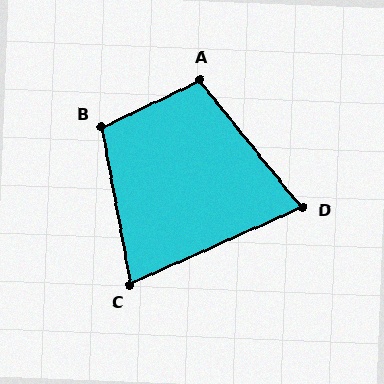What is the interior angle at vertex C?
Approximately 77 degrees (acute).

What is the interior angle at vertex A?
Approximately 103 degrees (obtuse).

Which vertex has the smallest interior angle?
D, at approximately 75 degrees.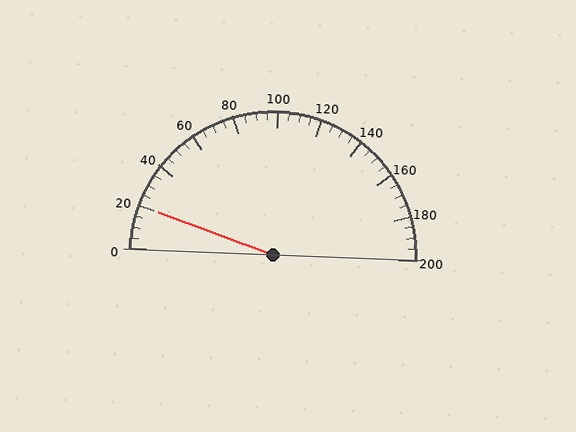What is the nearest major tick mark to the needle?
The nearest major tick mark is 20.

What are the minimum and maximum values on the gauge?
The gauge ranges from 0 to 200.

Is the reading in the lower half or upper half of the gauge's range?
The reading is in the lower half of the range (0 to 200).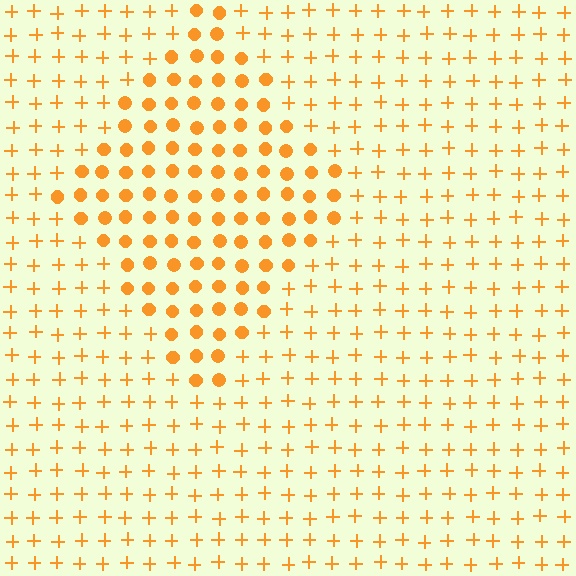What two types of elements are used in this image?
The image uses circles inside the diamond region and plus signs outside it.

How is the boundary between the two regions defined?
The boundary is defined by a change in element shape: circles inside vs. plus signs outside. All elements share the same color and spacing.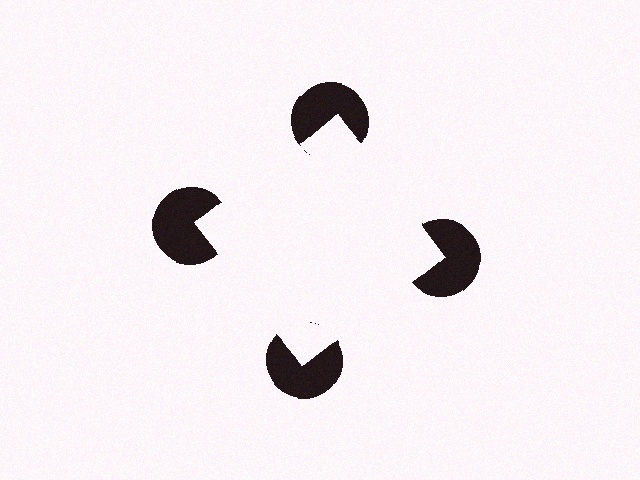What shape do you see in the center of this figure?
An illusory square — its edges are inferred from the aligned wedge cuts in the pac-man discs, not physically drawn.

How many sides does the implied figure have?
4 sides.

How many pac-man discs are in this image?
There are 4 — one at each vertex of the illusory square.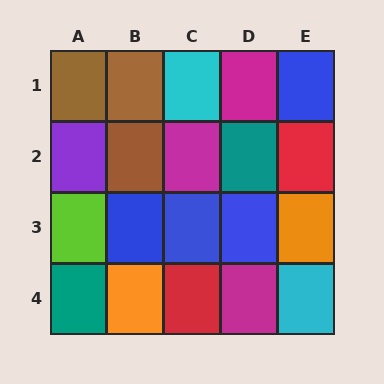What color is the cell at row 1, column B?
Brown.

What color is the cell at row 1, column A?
Brown.